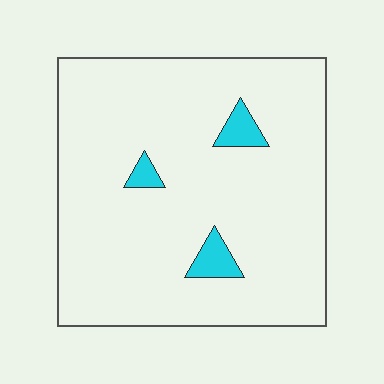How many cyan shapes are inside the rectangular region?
3.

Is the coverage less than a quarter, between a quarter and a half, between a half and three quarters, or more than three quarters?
Less than a quarter.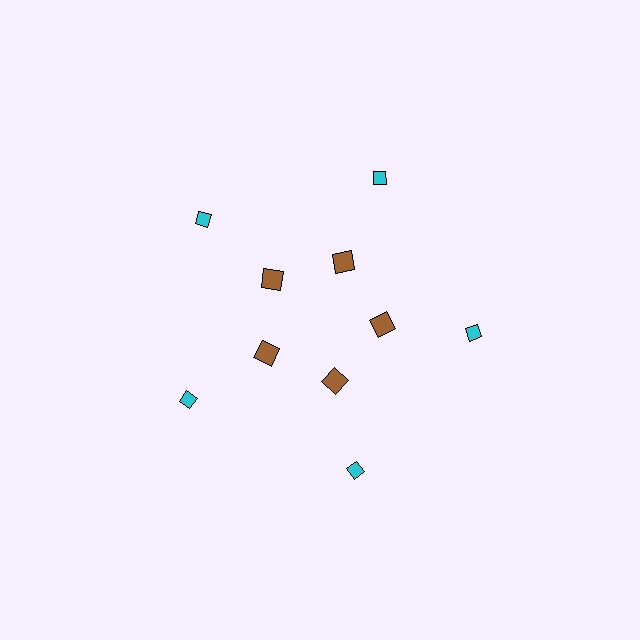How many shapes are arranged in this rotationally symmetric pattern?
There are 10 shapes, arranged in 5 groups of 2.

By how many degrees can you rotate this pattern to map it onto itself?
The pattern maps onto itself every 72 degrees of rotation.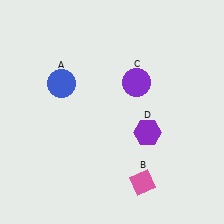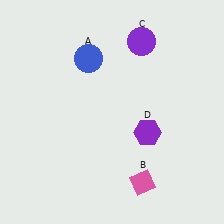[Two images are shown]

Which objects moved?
The objects that moved are: the blue circle (A), the purple circle (C).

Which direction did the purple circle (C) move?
The purple circle (C) moved up.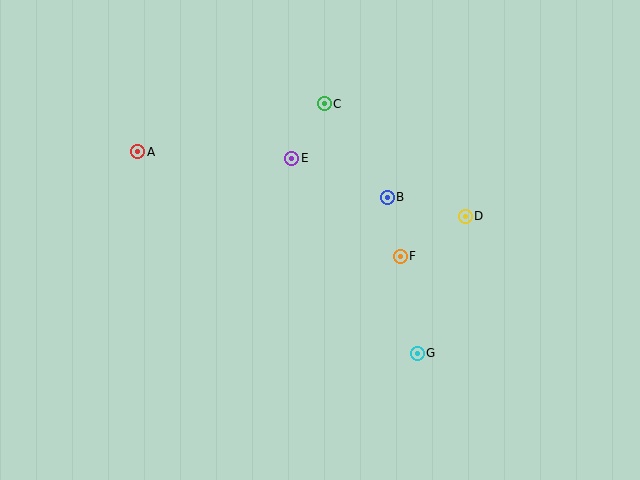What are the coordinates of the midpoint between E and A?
The midpoint between E and A is at (215, 155).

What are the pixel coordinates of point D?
Point D is at (465, 216).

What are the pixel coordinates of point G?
Point G is at (417, 353).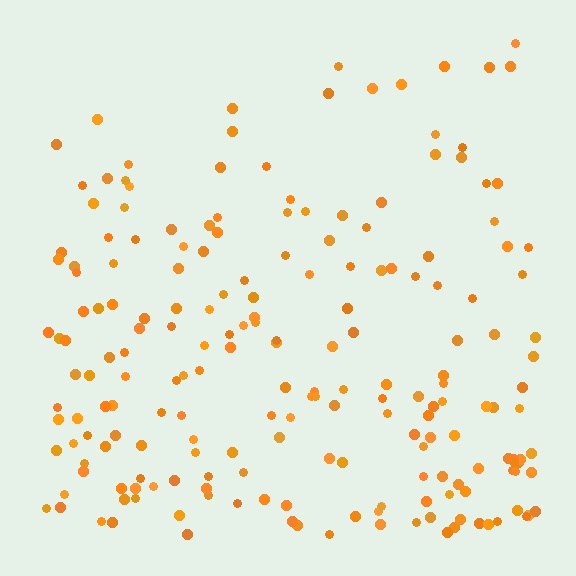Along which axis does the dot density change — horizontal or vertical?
Vertical.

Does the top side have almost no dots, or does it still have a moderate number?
Still a moderate number, just noticeably fewer than the bottom.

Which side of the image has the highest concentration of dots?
The bottom.